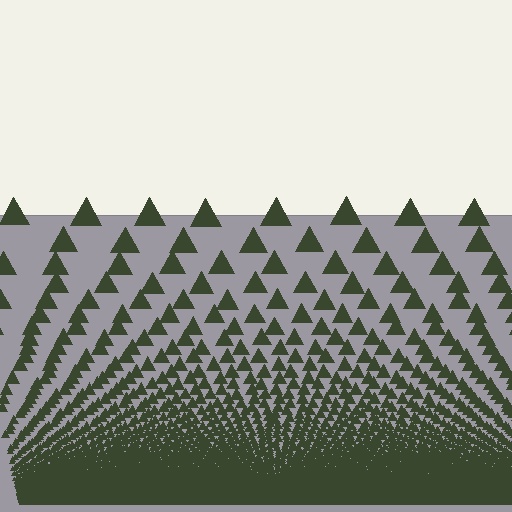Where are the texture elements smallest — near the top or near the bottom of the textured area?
Near the bottom.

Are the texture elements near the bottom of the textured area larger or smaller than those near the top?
Smaller. The gradient is inverted — elements near the bottom are smaller and denser.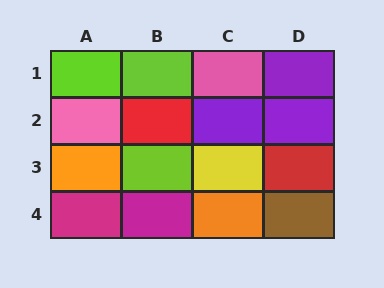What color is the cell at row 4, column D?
Brown.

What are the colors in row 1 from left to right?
Lime, lime, pink, purple.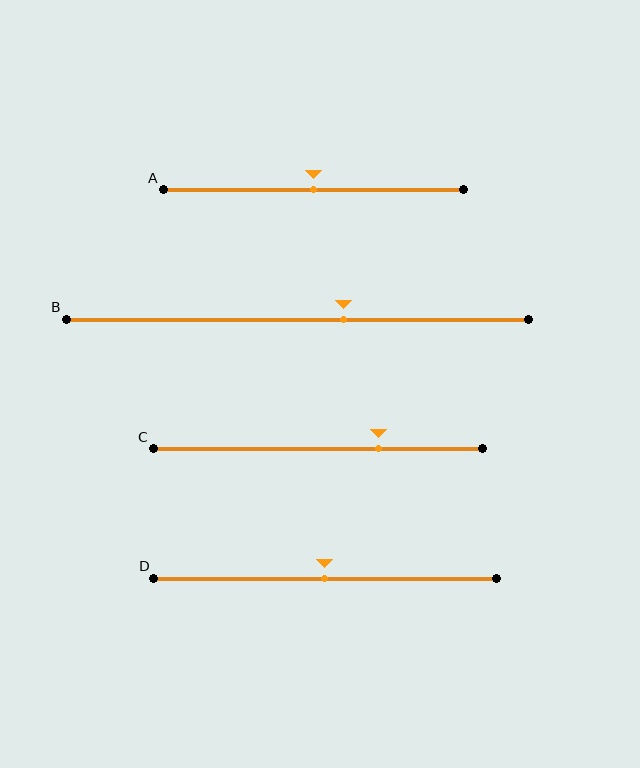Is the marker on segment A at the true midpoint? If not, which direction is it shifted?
Yes, the marker on segment A is at the true midpoint.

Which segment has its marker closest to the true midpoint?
Segment A has its marker closest to the true midpoint.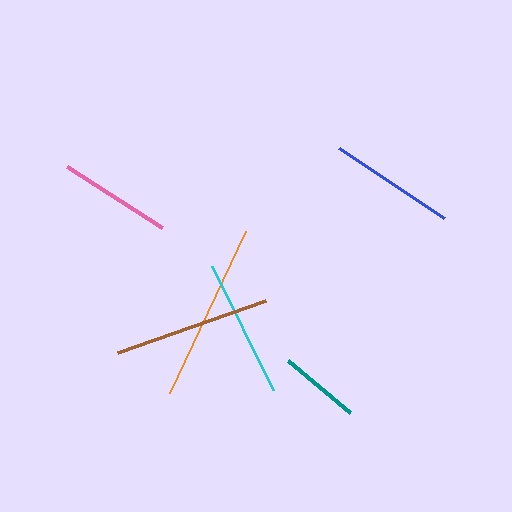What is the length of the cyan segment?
The cyan segment is approximately 139 pixels long.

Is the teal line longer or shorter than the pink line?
The pink line is longer than the teal line.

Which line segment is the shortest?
The teal line is the shortest at approximately 82 pixels.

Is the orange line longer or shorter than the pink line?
The orange line is longer than the pink line.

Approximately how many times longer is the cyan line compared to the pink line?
The cyan line is approximately 1.2 times the length of the pink line.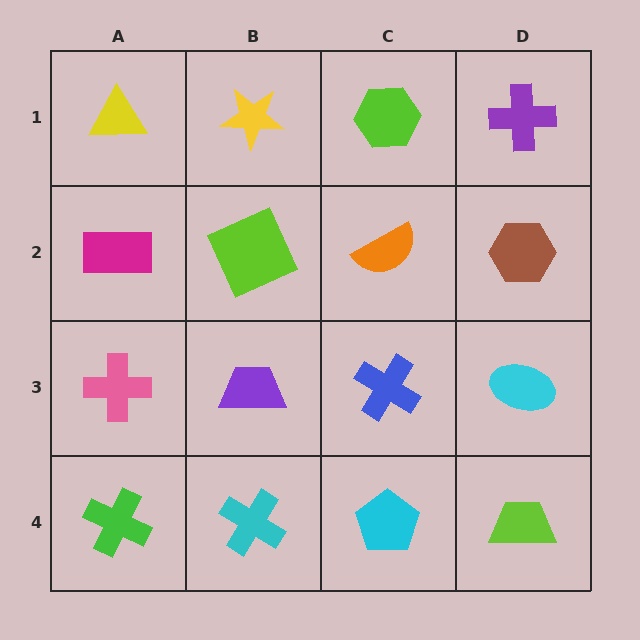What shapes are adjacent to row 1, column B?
A lime square (row 2, column B), a yellow triangle (row 1, column A), a lime hexagon (row 1, column C).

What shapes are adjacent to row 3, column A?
A magenta rectangle (row 2, column A), a green cross (row 4, column A), a purple trapezoid (row 3, column B).